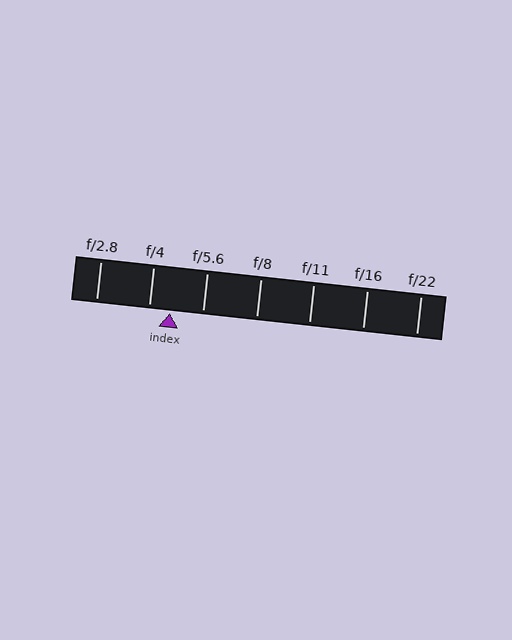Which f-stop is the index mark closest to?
The index mark is closest to f/4.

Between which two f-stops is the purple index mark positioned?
The index mark is between f/4 and f/5.6.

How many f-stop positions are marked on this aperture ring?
There are 7 f-stop positions marked.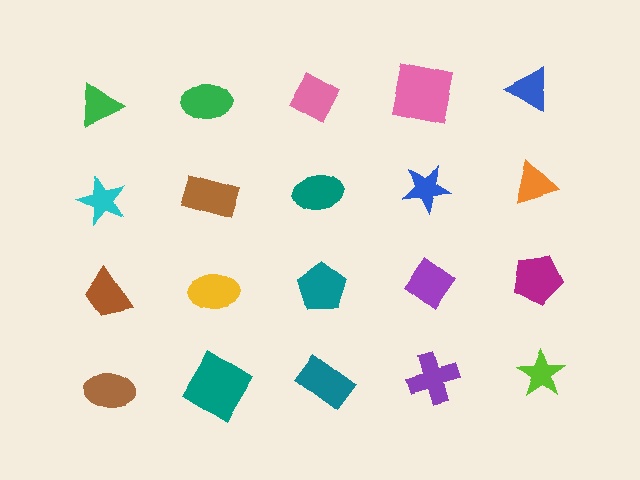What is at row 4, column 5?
A lime star.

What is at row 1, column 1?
A green triangle.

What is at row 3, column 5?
A magenta pentagon.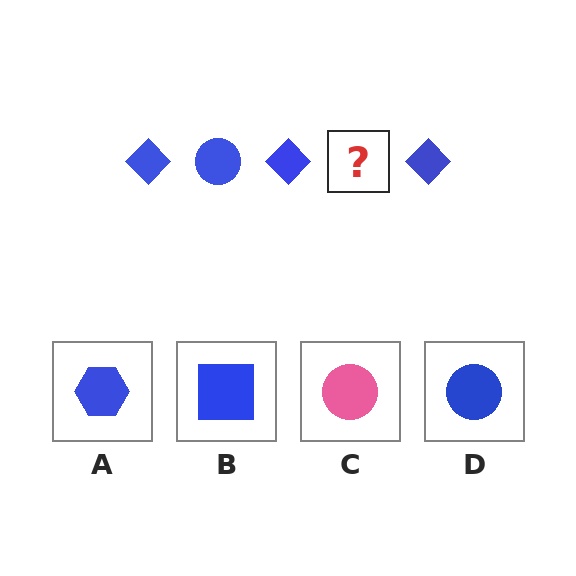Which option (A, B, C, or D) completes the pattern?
D.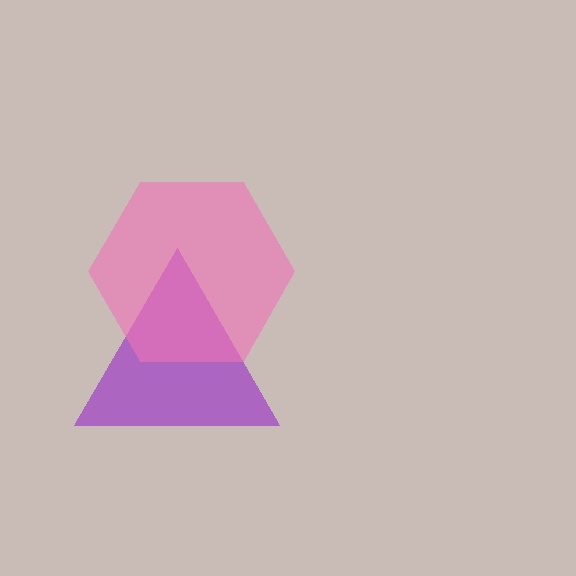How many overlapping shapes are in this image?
There are 2 overlapping shapes in the image.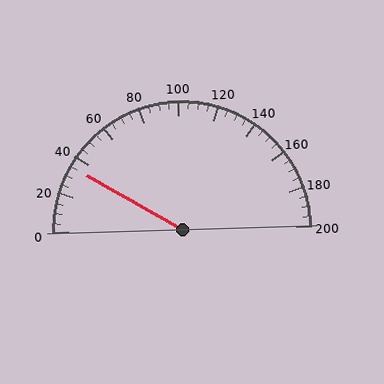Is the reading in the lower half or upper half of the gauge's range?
The reading is in the lower half of the range (0 to 200).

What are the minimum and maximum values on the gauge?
The gauge ranges from 0 to 200.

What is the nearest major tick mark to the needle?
The nearest major tick mark is 40.